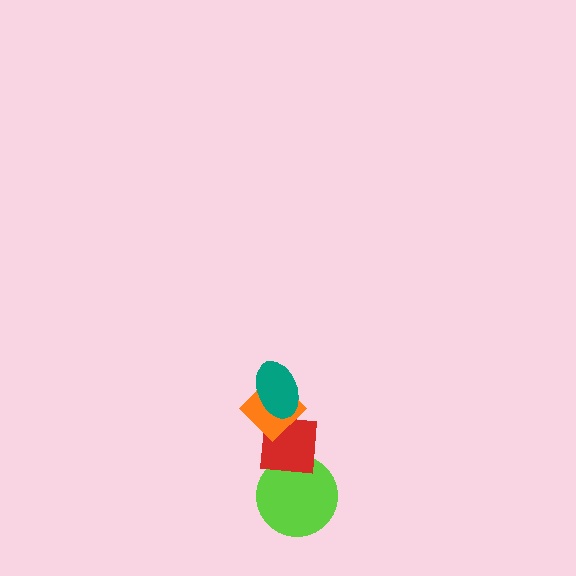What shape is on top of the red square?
The orange diamond is on top of the red square.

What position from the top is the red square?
The red square is 3rd from the top.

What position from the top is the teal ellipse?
The teal ellipse is 1st from the top.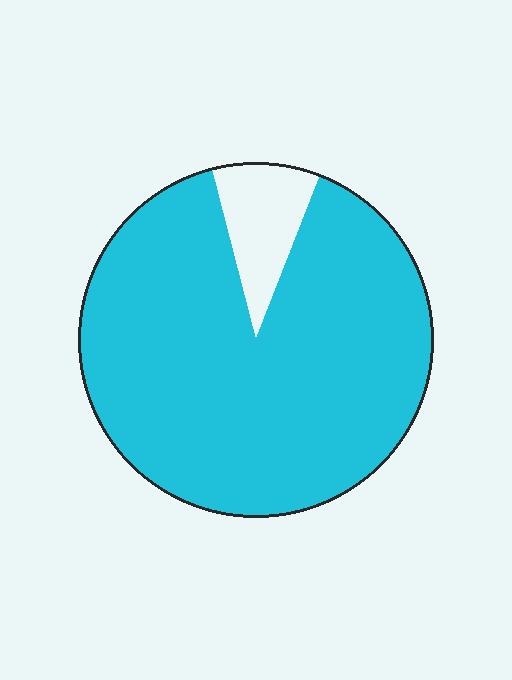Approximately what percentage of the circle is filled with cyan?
Approximately 90%.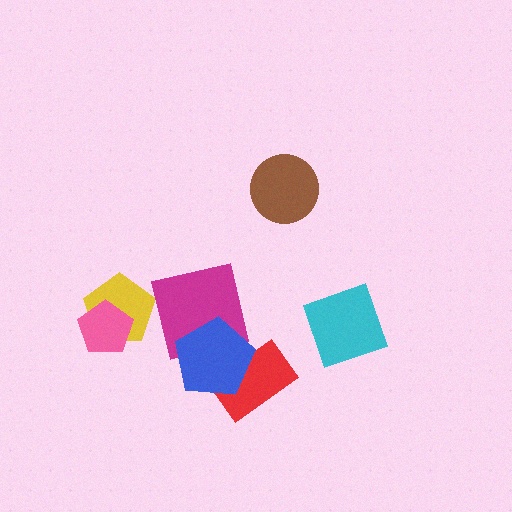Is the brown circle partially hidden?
No, no other shape covers it.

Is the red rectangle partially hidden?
Yes, it is partially covered by another shape.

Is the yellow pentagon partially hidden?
Yes, it is partially covered by another shape.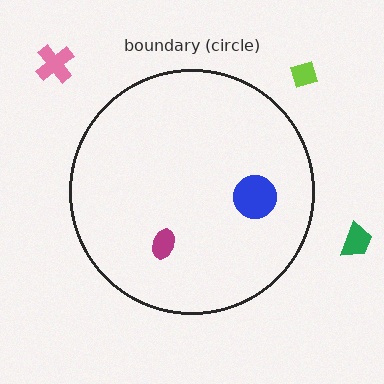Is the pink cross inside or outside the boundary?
Outside.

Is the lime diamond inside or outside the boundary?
Outside.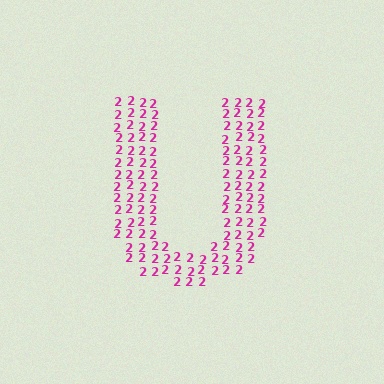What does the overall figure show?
The overall figure shows the letter U.